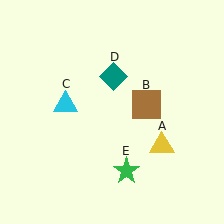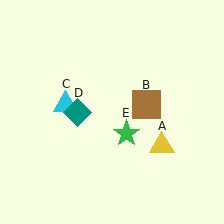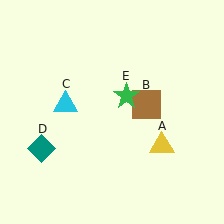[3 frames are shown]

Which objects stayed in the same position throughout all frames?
Yellow triangle (object A) and brown square (object B) and cyan triangle (object C) remained stationary.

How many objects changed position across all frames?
2 objects changed position: teal diamond (object D), green star (object E).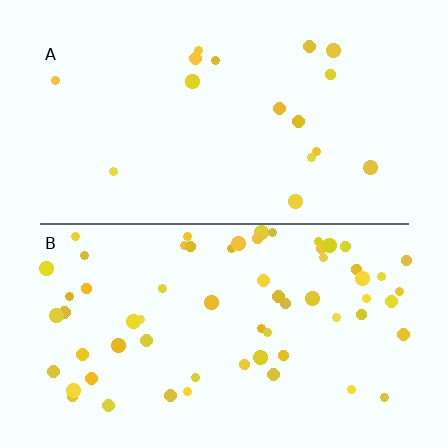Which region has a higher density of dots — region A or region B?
B (the bottom).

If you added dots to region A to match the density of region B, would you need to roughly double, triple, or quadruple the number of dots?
Approximately quadruple.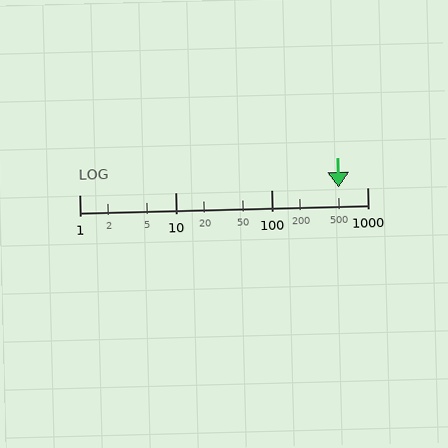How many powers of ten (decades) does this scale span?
The scale spans 3 decades, from 1 to 1000.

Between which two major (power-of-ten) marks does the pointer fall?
The pointer is between 100 and 1000.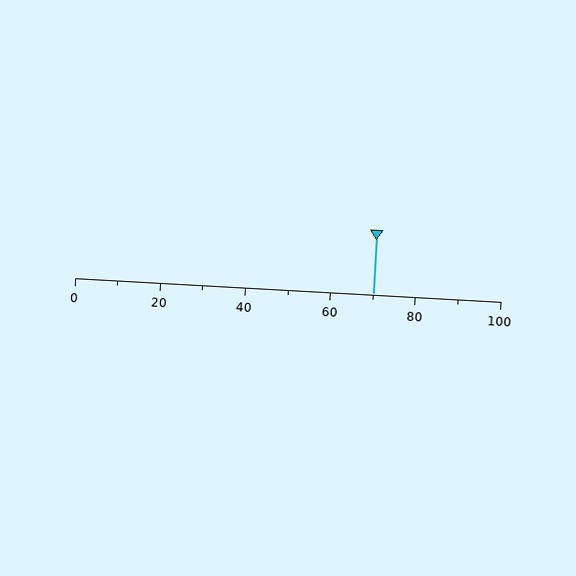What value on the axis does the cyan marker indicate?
The marker indicates approximately 70.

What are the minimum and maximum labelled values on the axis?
The axis runs from 0 to 100.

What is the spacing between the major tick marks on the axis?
The major ticks are spaced 20 apart.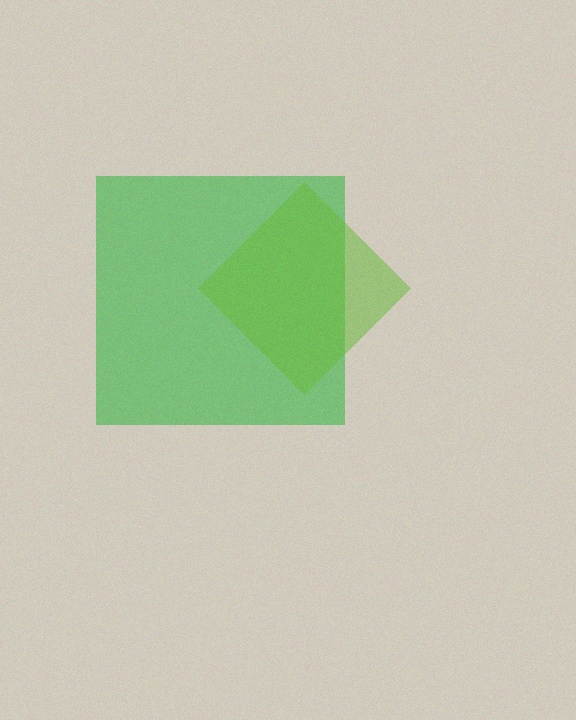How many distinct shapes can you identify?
There are 2 distinct shapes: a green square, a lime diamond.